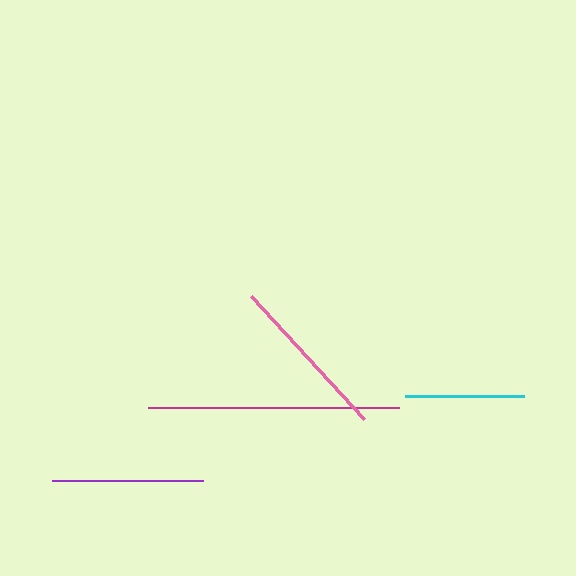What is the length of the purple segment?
The purple segment is approximately 150 pixels long.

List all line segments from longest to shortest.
From longest to shortest: magenta, pink, purple, cyan.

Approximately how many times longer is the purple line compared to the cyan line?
The purple line is approximately 1.3 times the length of the cyan line.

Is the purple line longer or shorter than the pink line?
The pink line is longer than the purple line.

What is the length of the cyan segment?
The cyan segment is approximately 120 pixels long.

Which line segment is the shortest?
The cyan line is the shortest at approximately 120 pixels.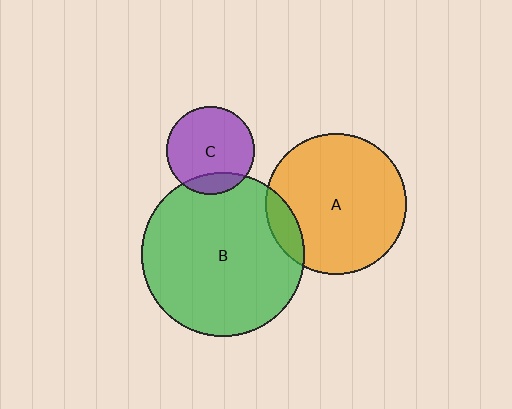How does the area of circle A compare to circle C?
Approximately 2.6 times.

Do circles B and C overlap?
Yes.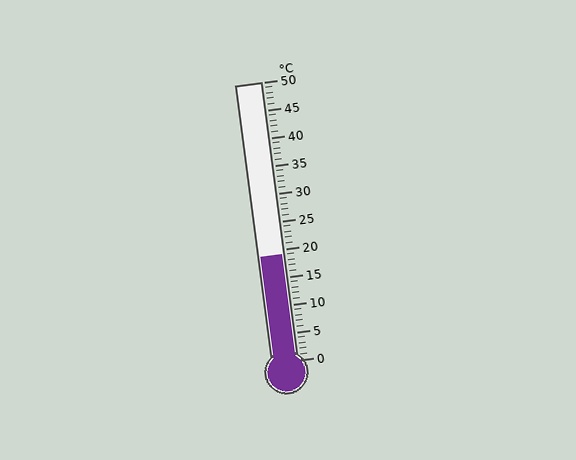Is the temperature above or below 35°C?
The temperature is below 35°C.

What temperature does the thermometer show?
The thermometer shows approximately 19°C.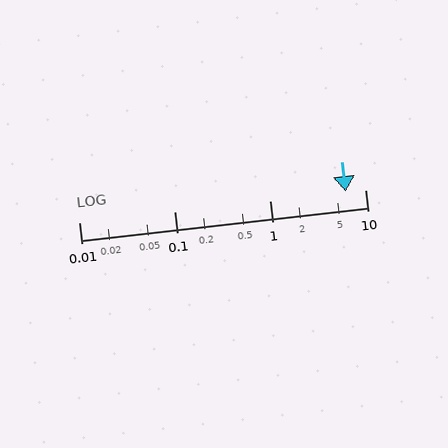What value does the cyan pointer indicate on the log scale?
The pointer indicates approximately 6.3.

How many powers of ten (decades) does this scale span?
The scale spans 3 decades, from 0.01 to 10.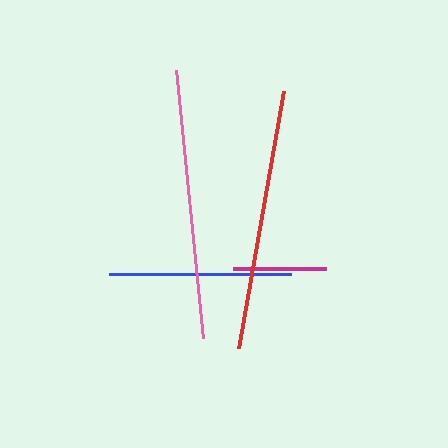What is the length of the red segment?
The red segment is approximately 261 pixels long.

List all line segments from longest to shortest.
From longest to shortest: pink, red, blue, magenta.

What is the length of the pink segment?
The pink segment is approximately 269 pixels long.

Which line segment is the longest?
The pink line is the longest at approximately 269 pixels.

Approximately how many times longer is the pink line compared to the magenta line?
The pink line is approximately 2.9 times the length of the magenta line.